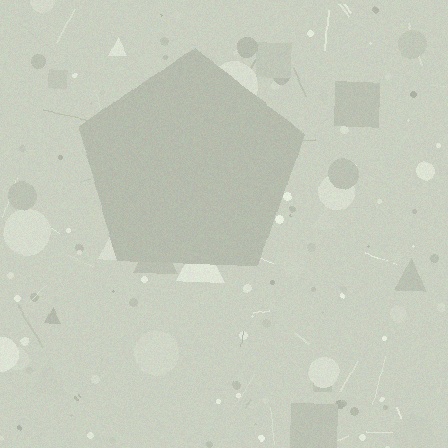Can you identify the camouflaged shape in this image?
The camouflaged shape is a pentagon.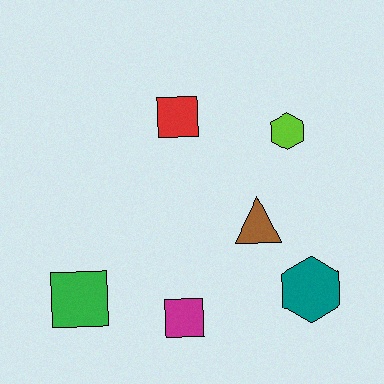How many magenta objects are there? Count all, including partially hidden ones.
There is 1 magenta object.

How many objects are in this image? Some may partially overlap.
There are 6 objects.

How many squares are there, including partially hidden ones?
There are 3 squares.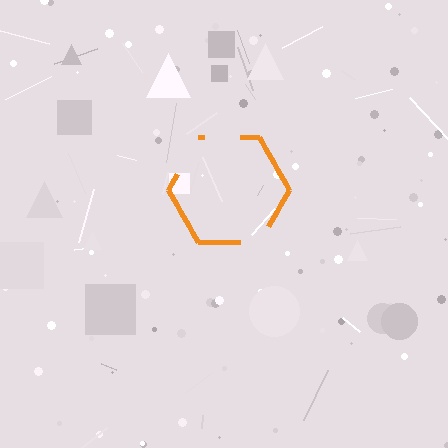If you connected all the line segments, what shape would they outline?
They would outline a hexagon.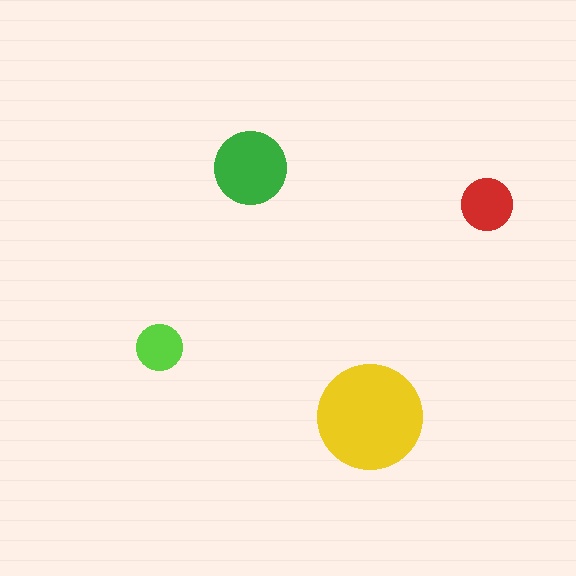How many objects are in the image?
There are 4 objects in the image.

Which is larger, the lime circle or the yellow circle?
The yellow one.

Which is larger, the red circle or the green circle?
The green one.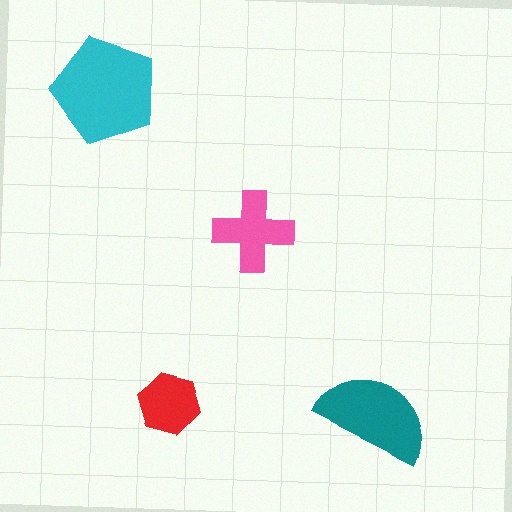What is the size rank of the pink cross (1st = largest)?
3rd.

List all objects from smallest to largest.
The red hexagon, the pink cross, the teal semicircle, the cyan pentagon.